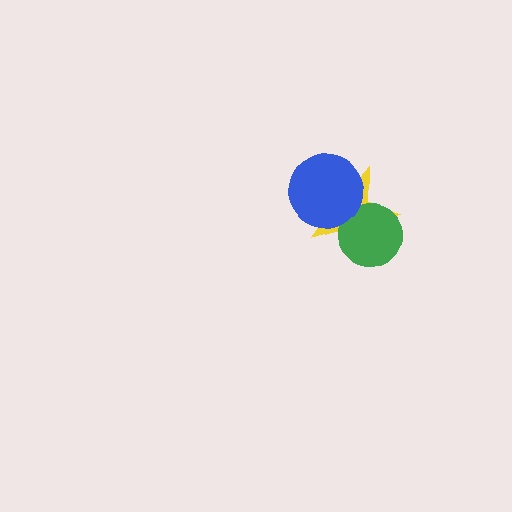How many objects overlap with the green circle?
1 object overlaps with the green circle.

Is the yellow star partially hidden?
Yes, it is partially covered by another shape.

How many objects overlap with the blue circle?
1 object overlaps with the blue circle.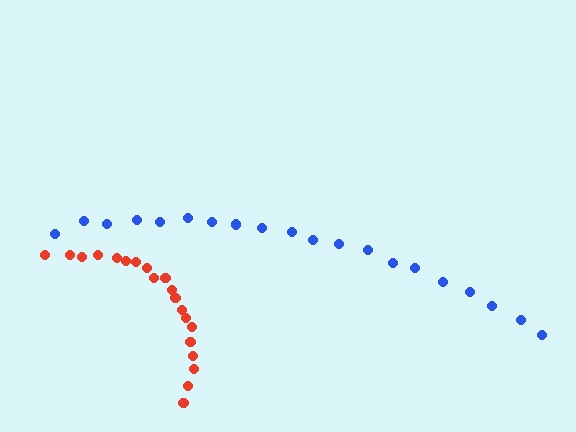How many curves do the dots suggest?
There are 2 distinct paths.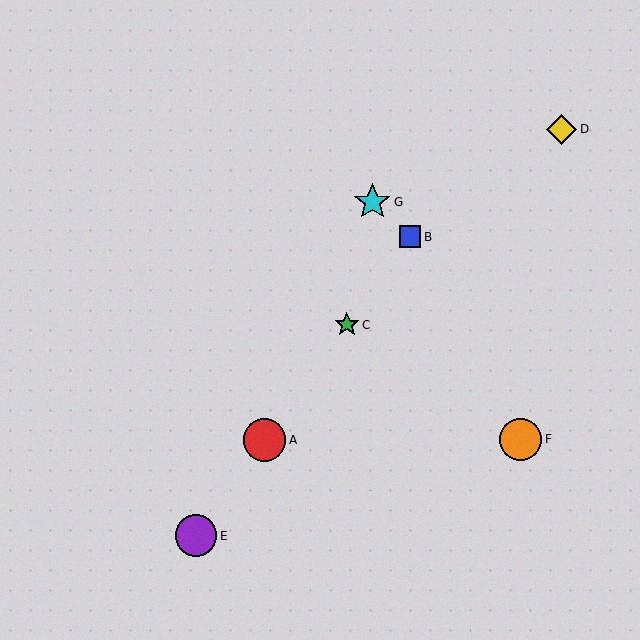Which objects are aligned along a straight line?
Objects A, B, C, E are aligned along a straight line.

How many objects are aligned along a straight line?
4 objects (A, B, C, E) are aligned along a straight line.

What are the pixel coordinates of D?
Object D is at (562, 129).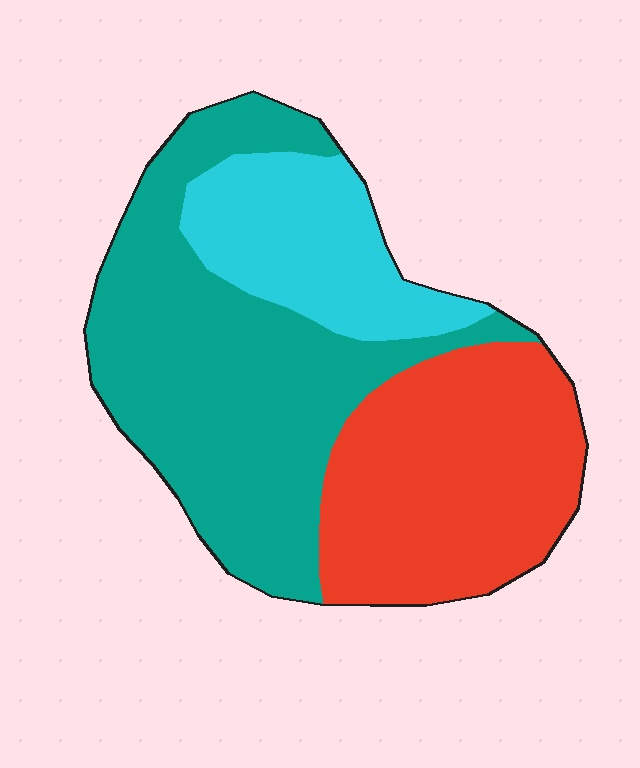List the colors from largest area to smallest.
From largest to smallest: teal, red, cyan.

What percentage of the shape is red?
Red covers about 35% of the shape.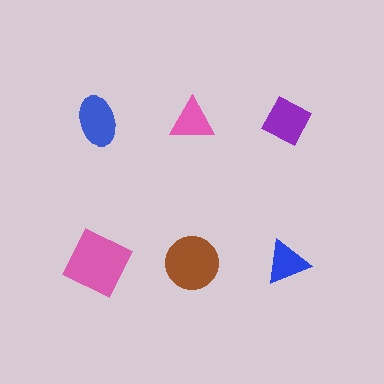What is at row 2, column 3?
A blue triangle.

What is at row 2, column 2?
A brown circle.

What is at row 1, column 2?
A pink triangle.